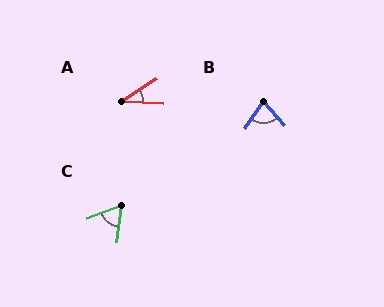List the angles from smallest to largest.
A (36°), C (62°), B (76°).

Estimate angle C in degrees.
Approximately 62 degrees.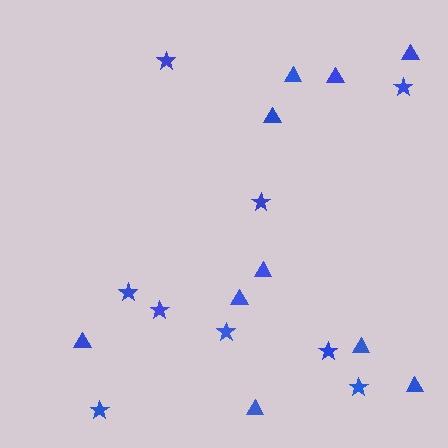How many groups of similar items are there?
There are 2 groups: one group of stars (9) and one group of triangles (10).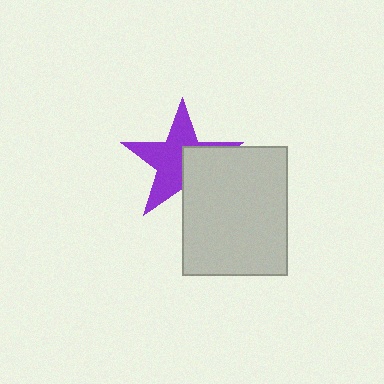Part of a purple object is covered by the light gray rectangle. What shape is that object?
It is a star.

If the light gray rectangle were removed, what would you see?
You would see the complete purple star.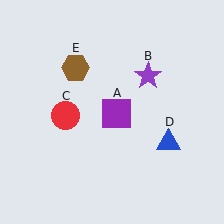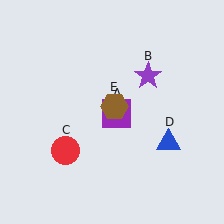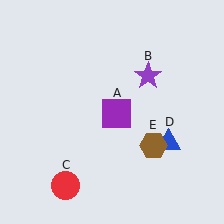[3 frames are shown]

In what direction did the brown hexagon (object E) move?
The brown hexagon (object E) moved down and to the right.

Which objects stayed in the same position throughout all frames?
Purple square (object A) and purple star (object B) and blue triangle (object D) remained stationary.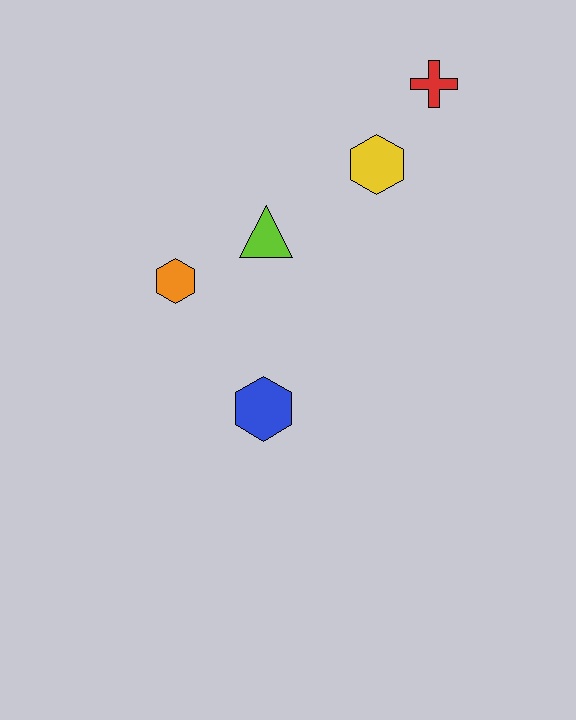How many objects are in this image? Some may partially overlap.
There are 5 objects.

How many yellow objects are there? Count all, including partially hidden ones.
There is 1 yellow object.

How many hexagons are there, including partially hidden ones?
There are 3 hexagons.